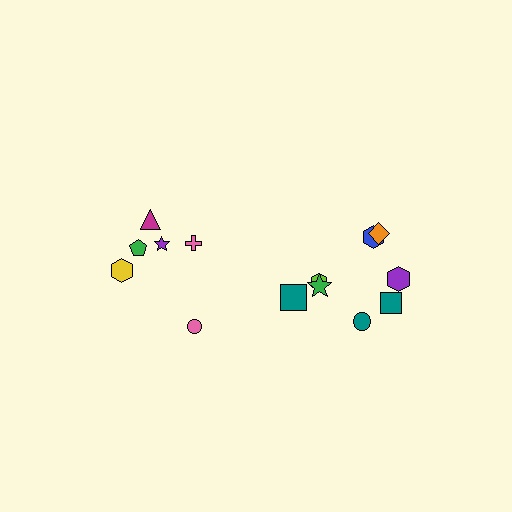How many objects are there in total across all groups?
There are 14 objects.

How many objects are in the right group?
There are 8 objects.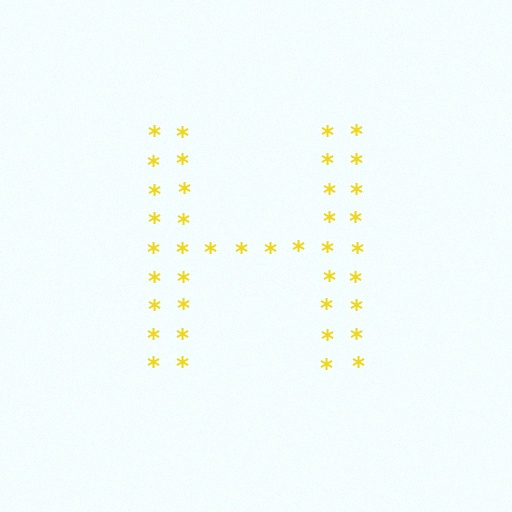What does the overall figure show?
The overall figure shows the letter H.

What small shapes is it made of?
It is made of small asterisks.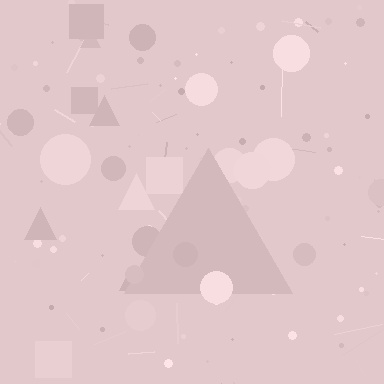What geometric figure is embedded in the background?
A triangle is embedded in the background.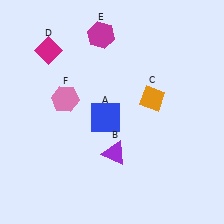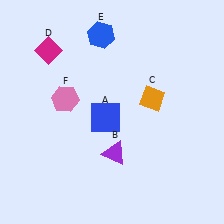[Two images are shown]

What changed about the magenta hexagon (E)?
In Image 1, E is magenta. In Image 2, it changed to blue.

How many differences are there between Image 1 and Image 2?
There is 1 difference between the two images.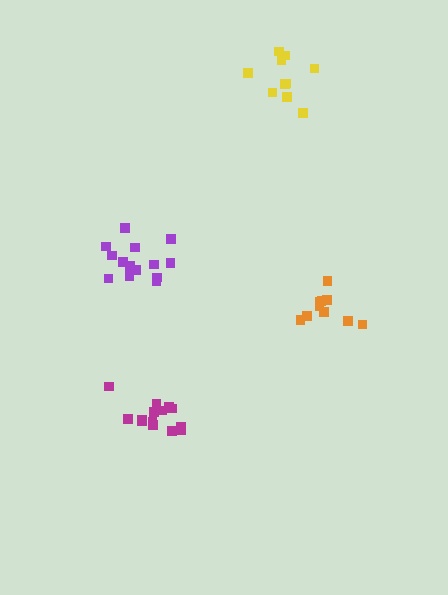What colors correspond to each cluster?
The clusters are colored: orange, yellow, purple, magenta.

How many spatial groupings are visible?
There are 4 spatial groupings.